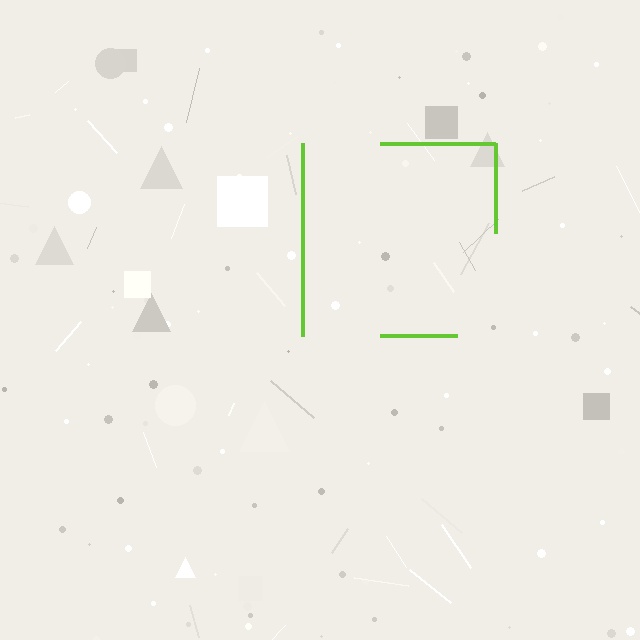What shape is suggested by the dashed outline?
The dashed outline suggests a square.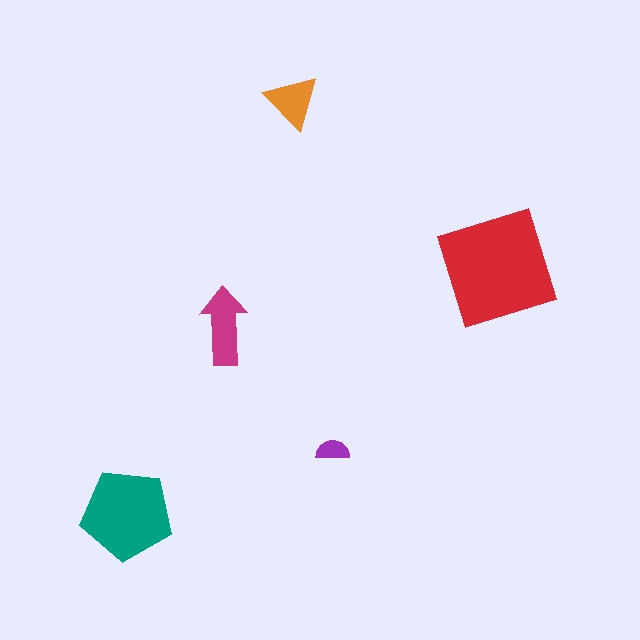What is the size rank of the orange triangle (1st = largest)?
4th.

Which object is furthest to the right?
The red square is rightmost.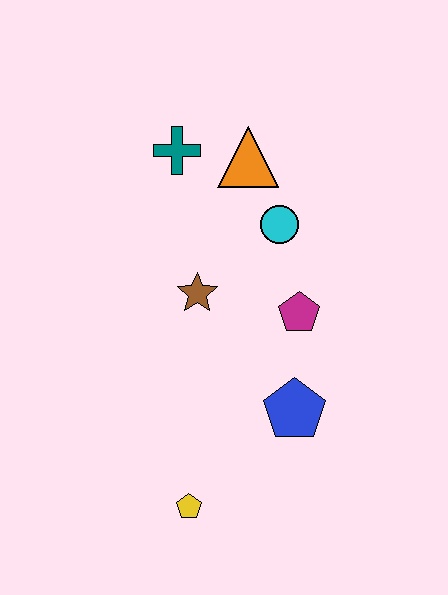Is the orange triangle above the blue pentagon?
Yes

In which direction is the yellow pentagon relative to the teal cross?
The yellow pentagon is below the teal cross.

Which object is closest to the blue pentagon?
The magenta pentagon is closest to the blue pentagon.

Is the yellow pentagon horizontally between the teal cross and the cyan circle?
Yes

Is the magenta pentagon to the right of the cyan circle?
Yes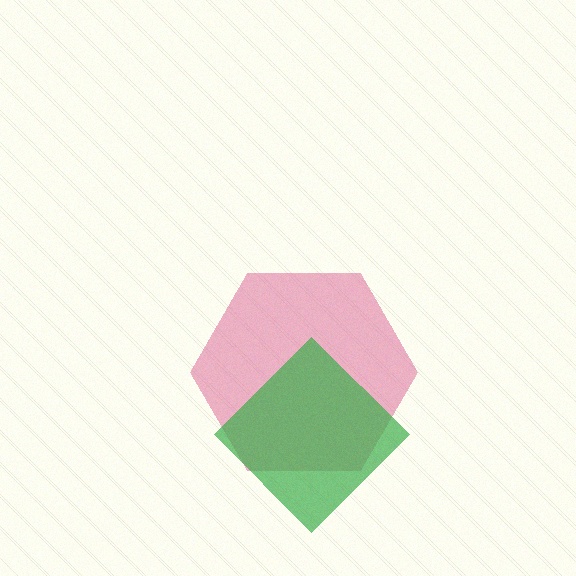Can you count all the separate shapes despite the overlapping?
Yes, there are 2 separate shapes.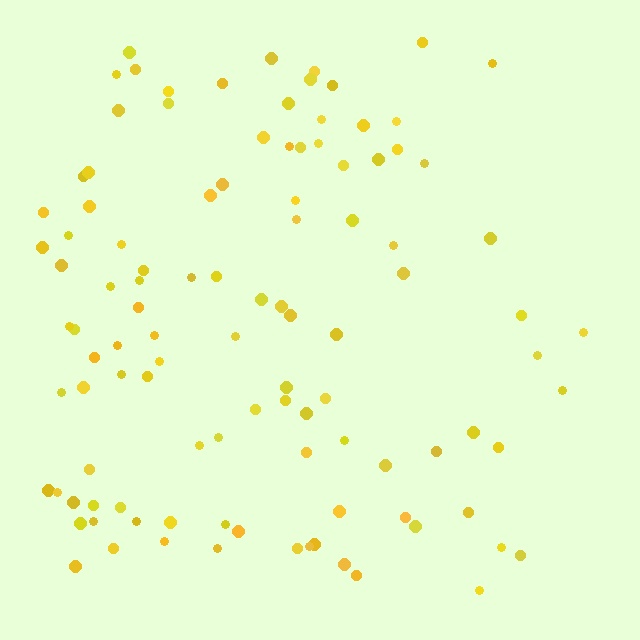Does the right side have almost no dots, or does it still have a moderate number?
Still a moderate number, just noticeably fewer than the left.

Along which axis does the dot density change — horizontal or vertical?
Horizontal.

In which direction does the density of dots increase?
From right to left, with the left side densest.